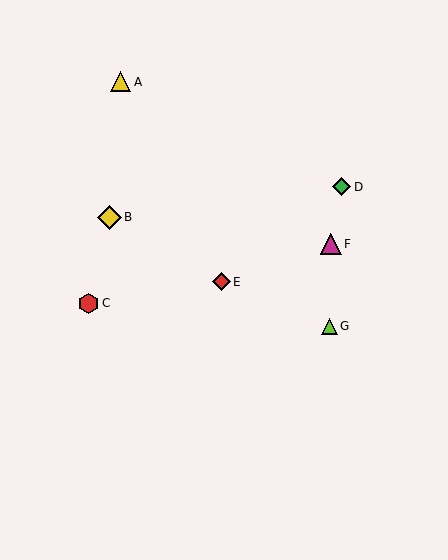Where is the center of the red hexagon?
The center of the red hexagon is at (88, 303).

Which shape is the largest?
The yellow diamond (labeled B) is the largest.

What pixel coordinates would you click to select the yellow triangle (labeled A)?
Click at (120, 82) to select the yellow triangle A.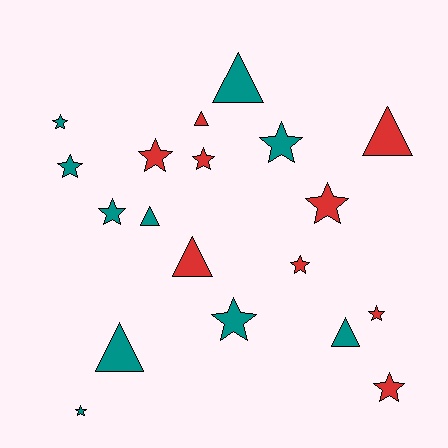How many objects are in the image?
There are 19 objects.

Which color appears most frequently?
Teal, with 10 objects.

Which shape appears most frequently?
Star, with 12 objects.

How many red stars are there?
There are 6 red stars.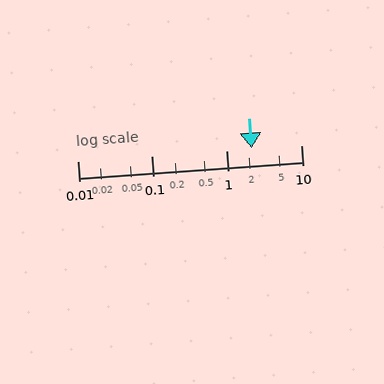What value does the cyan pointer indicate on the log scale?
The pointer indicates approximately 2.2.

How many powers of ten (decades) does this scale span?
The scale spans 3 decades, from 0.01 to 10.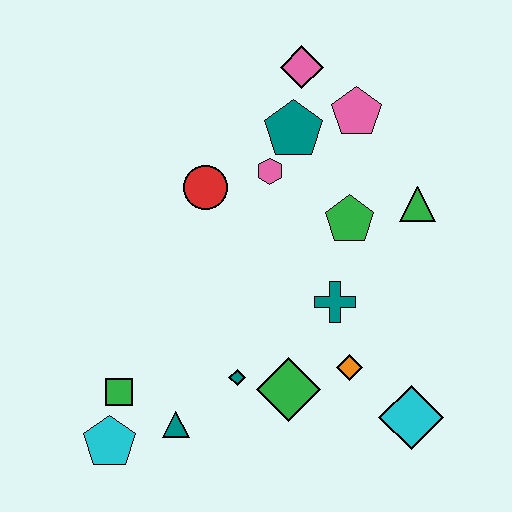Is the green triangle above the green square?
Yes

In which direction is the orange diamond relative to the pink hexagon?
The orange diamond is below the pink hexagon.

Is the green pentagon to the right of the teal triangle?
Yes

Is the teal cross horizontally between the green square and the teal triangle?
No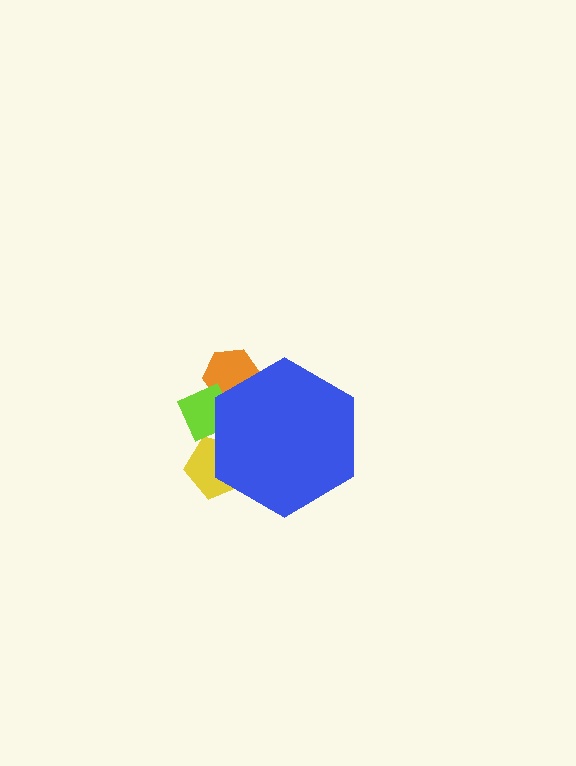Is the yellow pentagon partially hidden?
Yes, the yellow pentagon is partially hidden behind the blue hexagon.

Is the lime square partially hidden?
Yes, the lime square is partially hidden behind the blue hexagon.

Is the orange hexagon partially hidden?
Yes, the orange hexagon is partially hidden behind the blue hexagon.